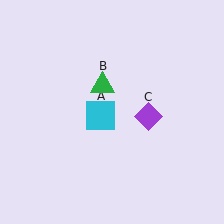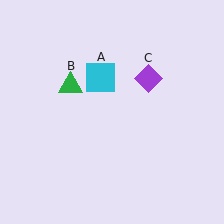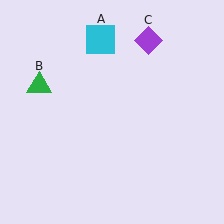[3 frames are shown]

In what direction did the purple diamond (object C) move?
The purple diamond (object C) moved up.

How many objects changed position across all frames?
3 objects changed position: cyan square (object A), green triangle (object B), purple diamond (object C).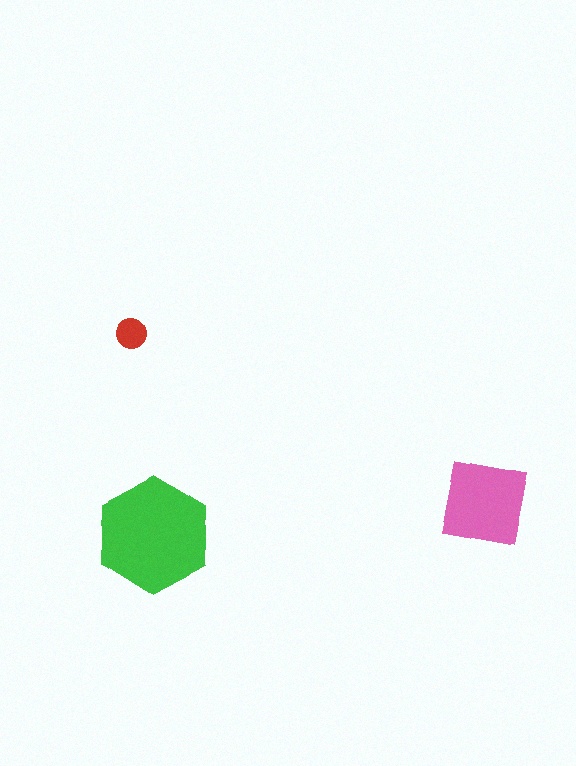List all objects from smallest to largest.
The red circle, the pink square, the green hexagon.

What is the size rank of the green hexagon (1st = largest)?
1st.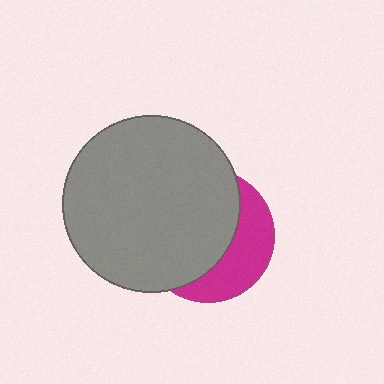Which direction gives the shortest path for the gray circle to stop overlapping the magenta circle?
Moving left gives the shortest separation.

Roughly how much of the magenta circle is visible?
A small part of it is visible (roughly 36%).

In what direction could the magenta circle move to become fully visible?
The magenta circle could move right. That would shift it out from behind the gray circle entirely.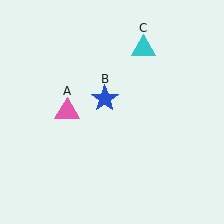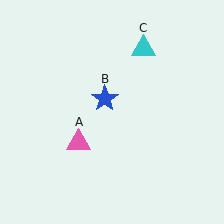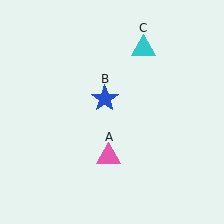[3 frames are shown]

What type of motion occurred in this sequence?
The pink triangle (object A) rotated counterclockwise around the center of the scene.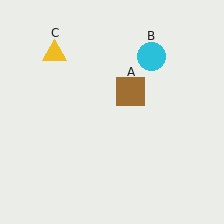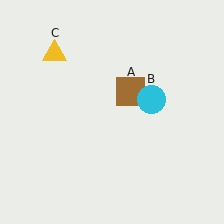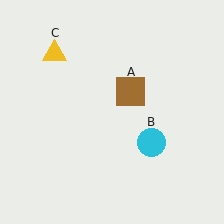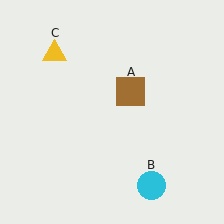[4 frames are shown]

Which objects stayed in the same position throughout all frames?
Brown square (object A) and yellow triangle (object C) remained stationary.